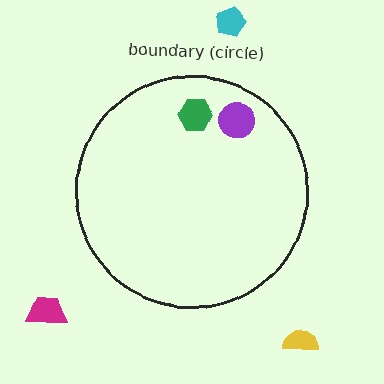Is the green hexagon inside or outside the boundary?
Inside.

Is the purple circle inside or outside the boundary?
Inside.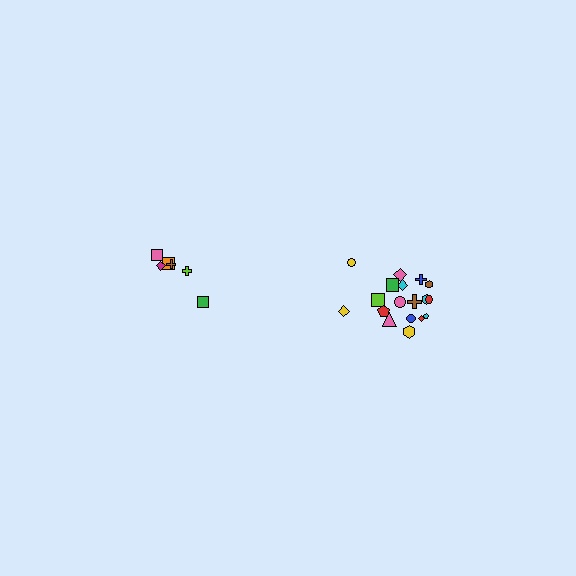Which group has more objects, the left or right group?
The right group.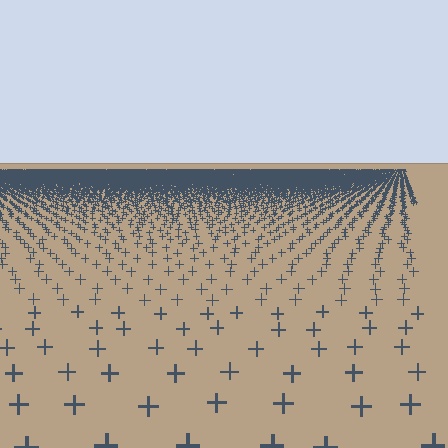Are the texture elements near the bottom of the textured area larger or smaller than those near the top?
Larger. Near the bottom, elements are closer to the viewer and appear at a bigger on-screen size.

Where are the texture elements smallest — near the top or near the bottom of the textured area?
Near the top.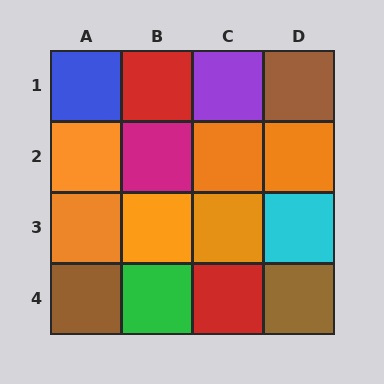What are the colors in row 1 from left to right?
Blue, red, purple, brown.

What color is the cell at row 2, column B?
Magenta.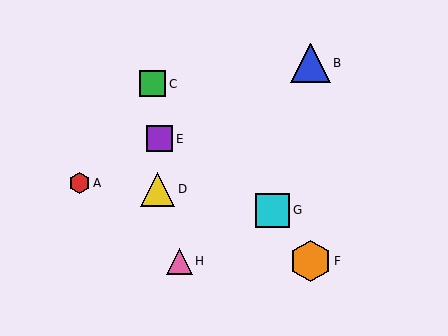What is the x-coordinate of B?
Object B is at x≈310.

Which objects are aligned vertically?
Objects B, F are aligned vertically.